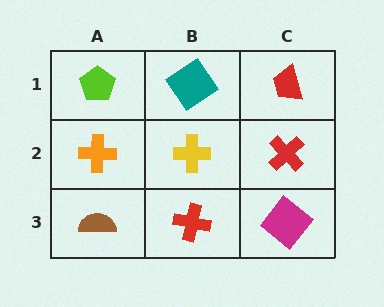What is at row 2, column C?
A red cross.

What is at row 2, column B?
A yellow cross.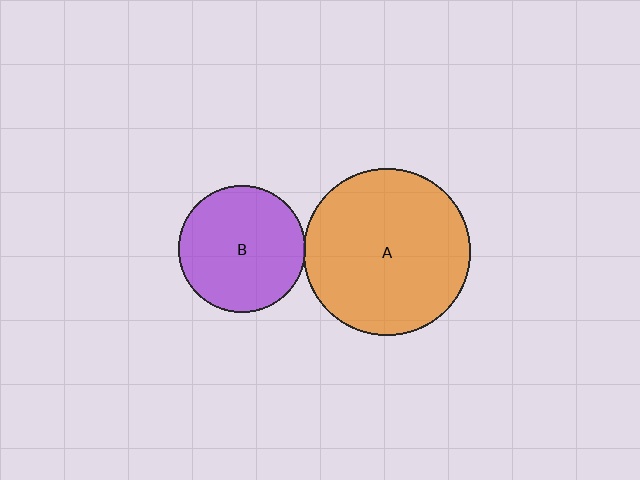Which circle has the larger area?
Circle A (orange).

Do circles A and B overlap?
Yes.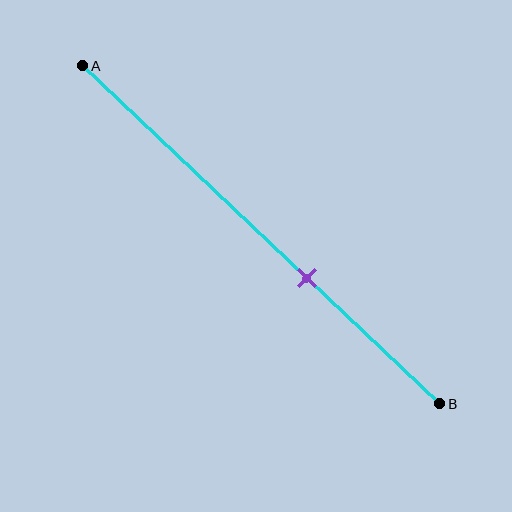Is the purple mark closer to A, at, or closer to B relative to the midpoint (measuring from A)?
The purple mark is closer to point B than the midpoint of segment AB.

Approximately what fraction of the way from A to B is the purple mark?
The purple mark is approximately 65% of the way from A to B.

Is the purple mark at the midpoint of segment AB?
No, the mark is at about 65% from A, not at the 50% midpoint.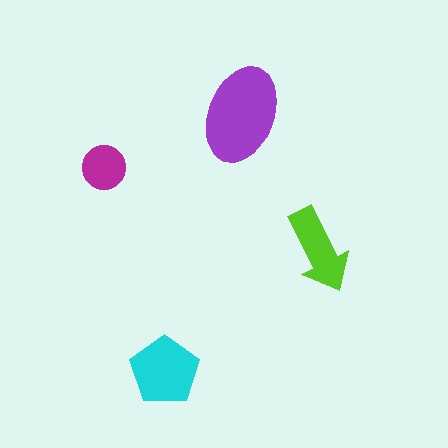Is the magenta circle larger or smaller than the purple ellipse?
Smaller.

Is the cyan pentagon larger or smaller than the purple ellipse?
Smaller.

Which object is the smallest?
The magenta circle.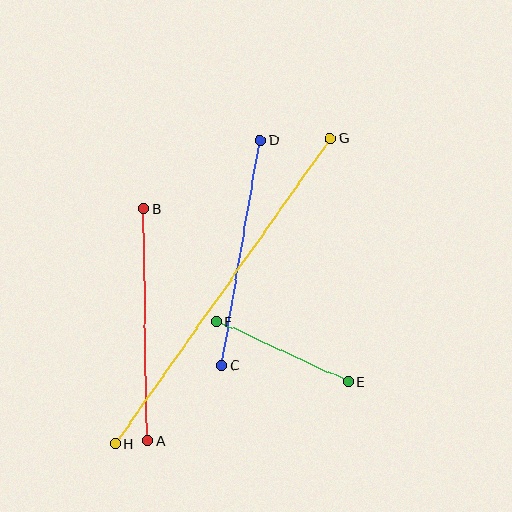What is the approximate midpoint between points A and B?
The midpoint is at approximately (145, 325) pixels.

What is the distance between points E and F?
The distance is approximately 144 pixels.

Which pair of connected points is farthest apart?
Points G and H are farthest apart.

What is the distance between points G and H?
The distance is approximately 373 pixels.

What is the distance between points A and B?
The distance is approximately 232 pixels.